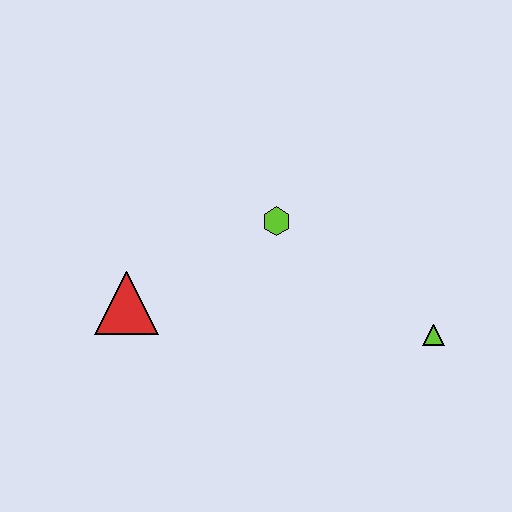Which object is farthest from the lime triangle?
The red triangle is farthest from the lime triangle.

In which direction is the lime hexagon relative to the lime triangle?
The lime hexagon is to the left of the lime triangle.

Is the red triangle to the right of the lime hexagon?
No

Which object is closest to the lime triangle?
The lime hexagon is closest to the lime triangle.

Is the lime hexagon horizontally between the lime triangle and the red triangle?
Yes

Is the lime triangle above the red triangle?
No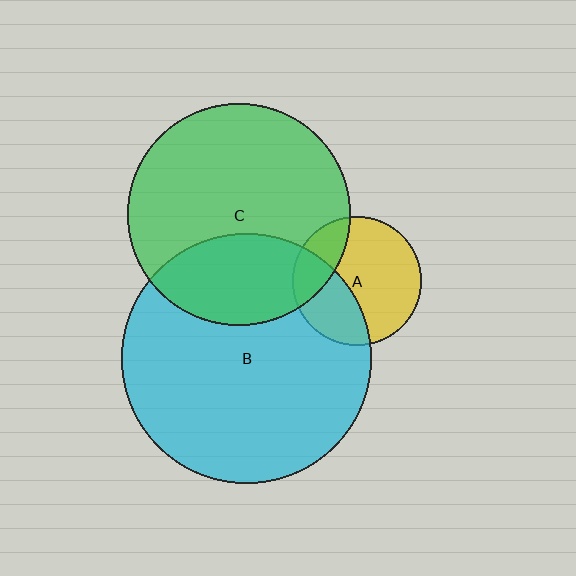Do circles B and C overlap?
Yes.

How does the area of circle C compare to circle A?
Approximately 3.0 times.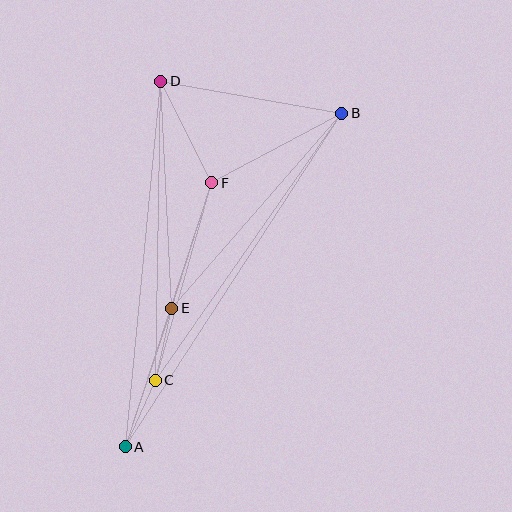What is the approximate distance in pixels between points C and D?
The distance between C and D is approximately 299 pixels.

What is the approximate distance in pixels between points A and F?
The distance between A and F is approximately 278 pixels.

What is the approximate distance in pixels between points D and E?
The distance between D and E is approximately 228 pixels.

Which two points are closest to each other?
Points A and C are closest to each other.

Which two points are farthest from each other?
Points A and B are farthest from each other.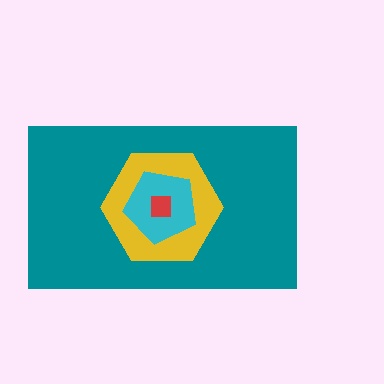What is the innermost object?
The red square.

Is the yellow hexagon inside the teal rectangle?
Yes.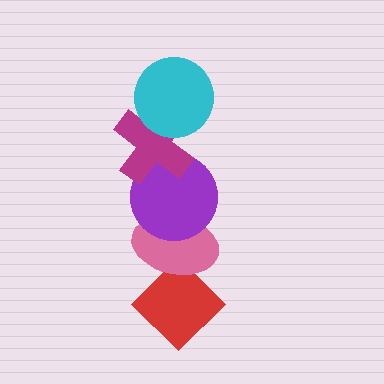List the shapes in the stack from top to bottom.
From top to bottom: the cyan circle, the magenta cross, the purple circle, the pink ellipse, the red diamond.